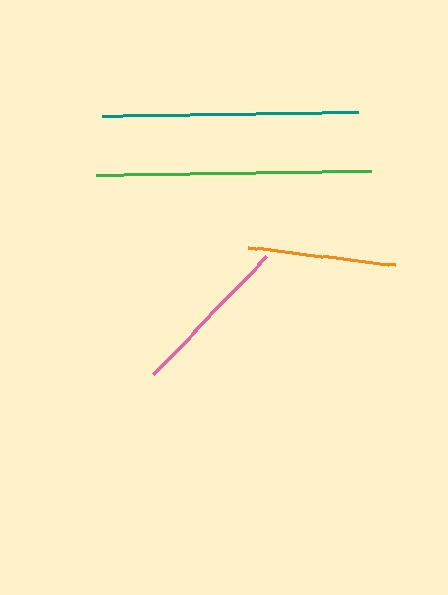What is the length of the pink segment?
The pink segment is approximately 163 pixels long.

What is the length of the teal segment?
The teal segment is approximately 257 pixels long.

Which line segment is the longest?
The green line is the longest at approximately 274 pixels.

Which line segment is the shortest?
The orange line is the shortest at approximately 148 pixels.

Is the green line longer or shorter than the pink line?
The green line is longer than the pink line.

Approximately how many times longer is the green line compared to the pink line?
The green line is approximately 1.7 times the length of the pink line.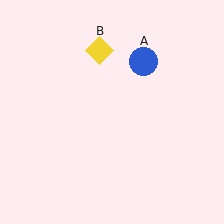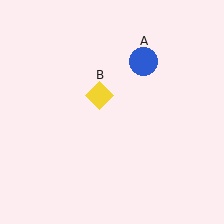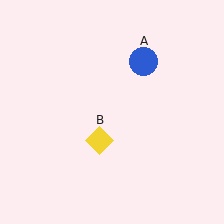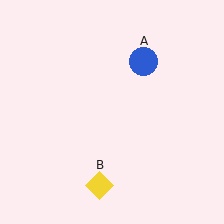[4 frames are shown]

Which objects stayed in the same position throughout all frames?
Blue circle (object A) remained stationary.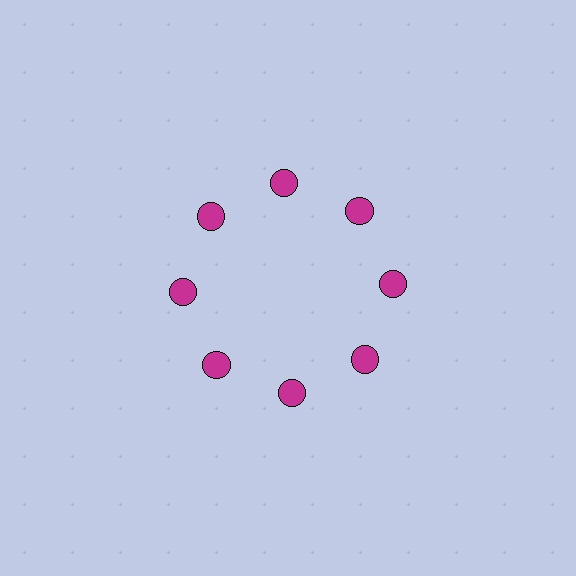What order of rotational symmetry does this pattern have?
This pattern has 8-fold rotational symmetry.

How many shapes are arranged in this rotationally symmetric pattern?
There are 8 shapes, arranged in 8 groups of 1.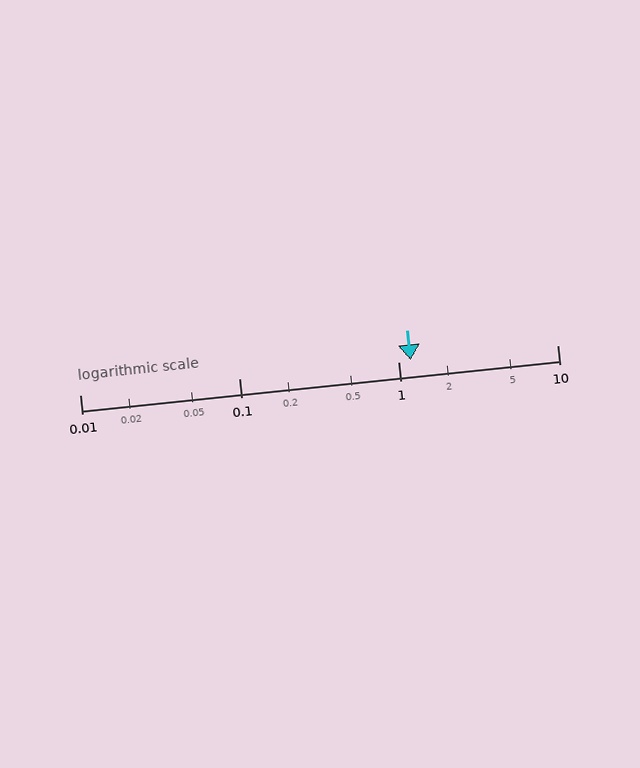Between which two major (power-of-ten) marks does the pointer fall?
The pointer is between 1 and 10.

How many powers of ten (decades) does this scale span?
The scale spans 3 decades, from 0.01 to 10.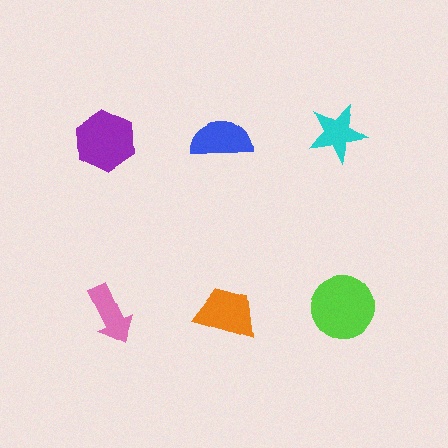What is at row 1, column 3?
A cyan star.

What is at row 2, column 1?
A pink arrow.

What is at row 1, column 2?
A blue semicircle.